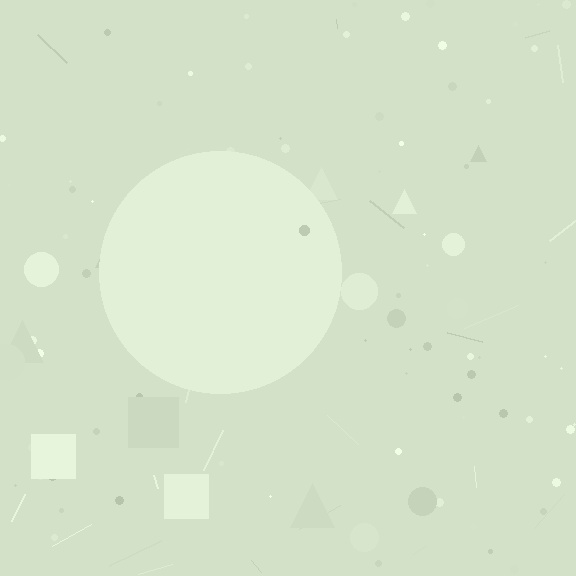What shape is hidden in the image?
A circle is hidden in the image.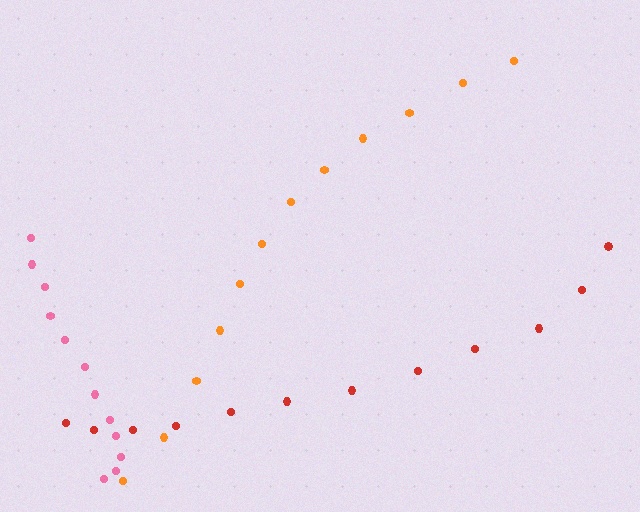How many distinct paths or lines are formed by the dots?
There are 3 distinct paths.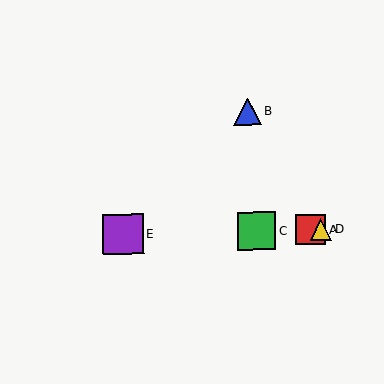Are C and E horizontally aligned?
Yes, both are at y≈231.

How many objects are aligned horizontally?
4 objects (A, C, D, E) are aligned horizontally.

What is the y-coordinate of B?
Object B is at y≈111.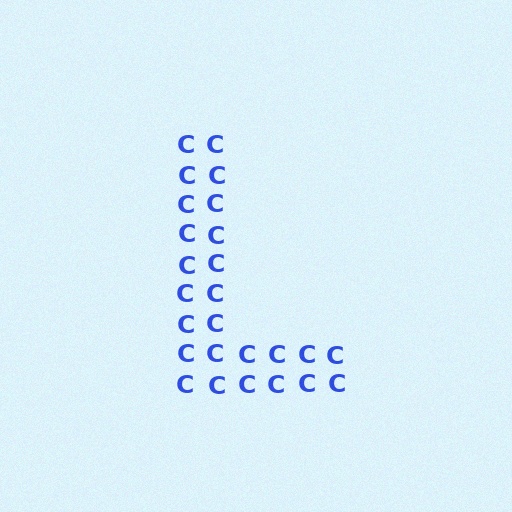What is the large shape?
The large shape is the letter L.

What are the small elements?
The small elements are letter C's.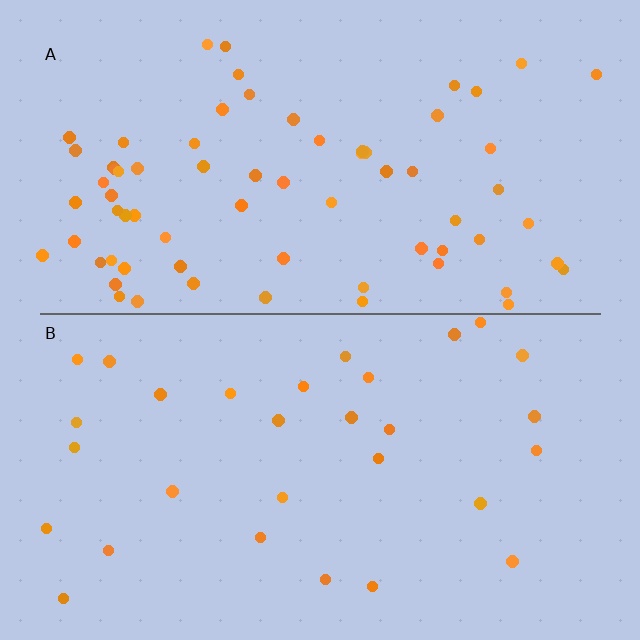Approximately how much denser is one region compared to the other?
Approximately 2.4× — region A over region B.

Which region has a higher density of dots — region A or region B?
A (the top).